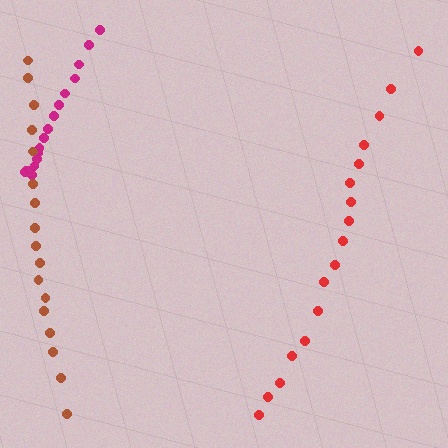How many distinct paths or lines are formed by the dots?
There are 3 distinct paths.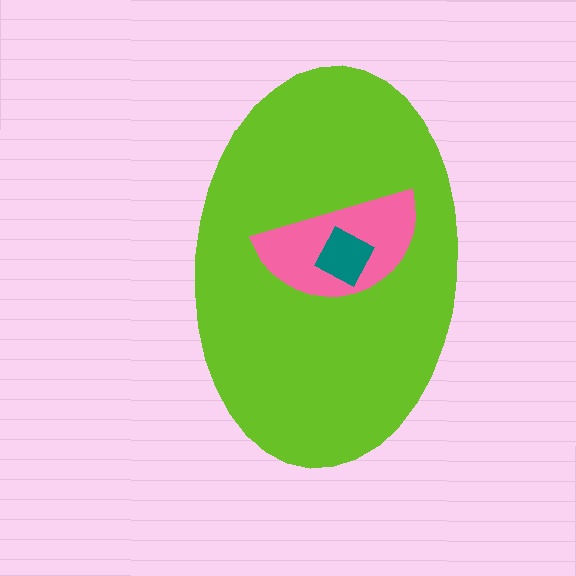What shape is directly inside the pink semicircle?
The teal diamond.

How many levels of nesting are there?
3.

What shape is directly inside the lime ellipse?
The pink semicircle.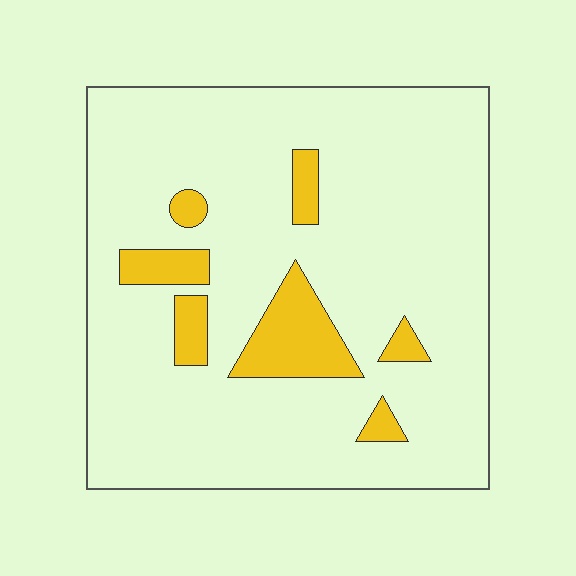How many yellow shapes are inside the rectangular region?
7.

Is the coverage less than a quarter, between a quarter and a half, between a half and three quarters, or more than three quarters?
Less than a quarter.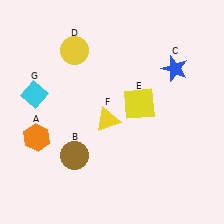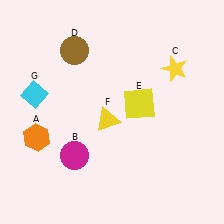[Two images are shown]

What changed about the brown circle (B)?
In Image 1, B is brown. In Image 2, it changed to magenta.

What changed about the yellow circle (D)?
In Image 1, D is yellow. In Image 2, it changed to brown.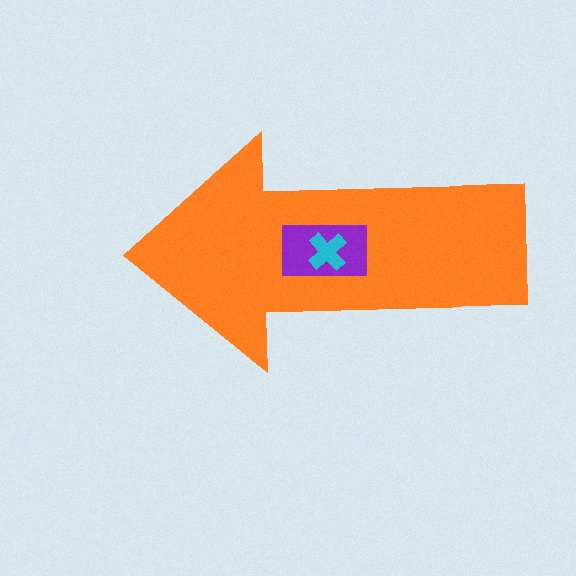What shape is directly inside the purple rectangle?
The cyan cross.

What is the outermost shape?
The orange arrow.